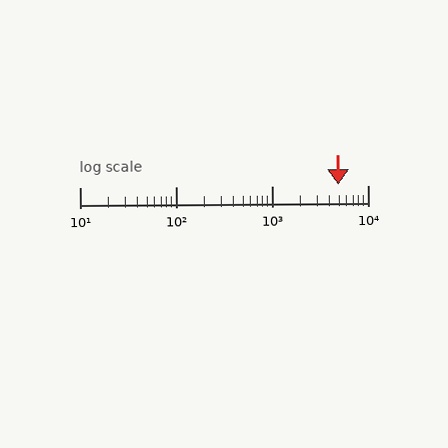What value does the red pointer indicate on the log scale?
The pointer indicates approximately 4900.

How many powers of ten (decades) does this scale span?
The scale spans 3 decades, from 10 to 10000.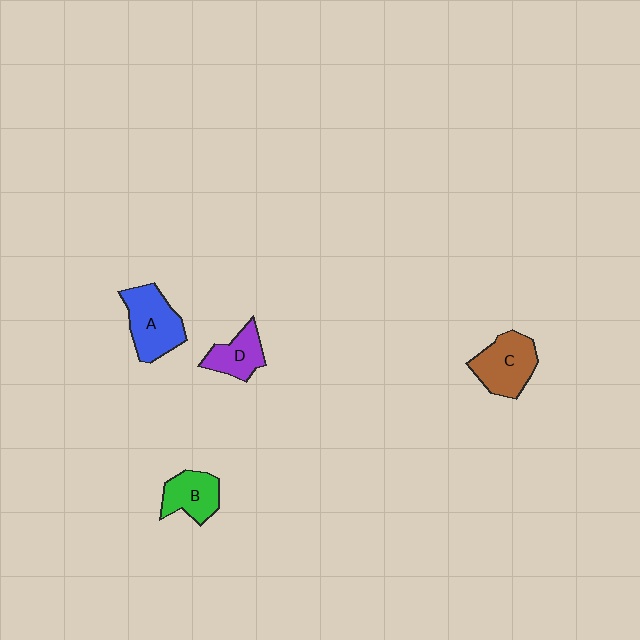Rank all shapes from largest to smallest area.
From largest to smallest: A (blue), C (brown), B (green), D (purple).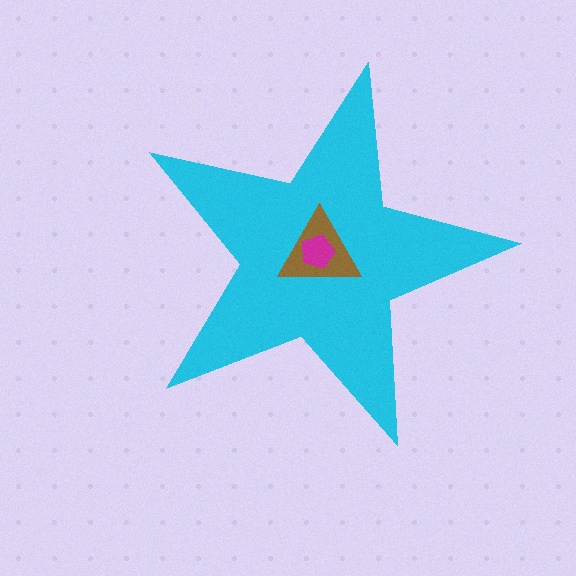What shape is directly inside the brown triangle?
The magenta pentagon.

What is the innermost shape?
The magenta pentagon.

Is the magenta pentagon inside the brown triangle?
Yes.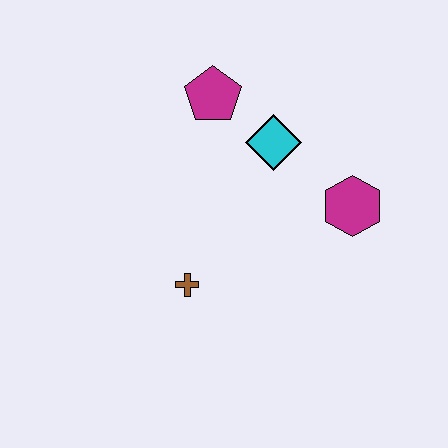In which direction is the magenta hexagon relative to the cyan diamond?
The magenta hexagon is to the right of the cyan diamond.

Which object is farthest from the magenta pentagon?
The brown cross is farthest from the magenta pentagon.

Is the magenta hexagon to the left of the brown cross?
No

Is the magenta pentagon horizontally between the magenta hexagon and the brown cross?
Yes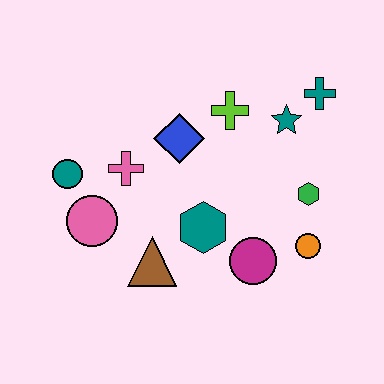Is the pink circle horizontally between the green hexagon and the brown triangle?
No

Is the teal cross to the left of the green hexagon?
No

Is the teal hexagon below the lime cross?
Yes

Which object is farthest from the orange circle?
The teal circle is farthest from the orange circle.